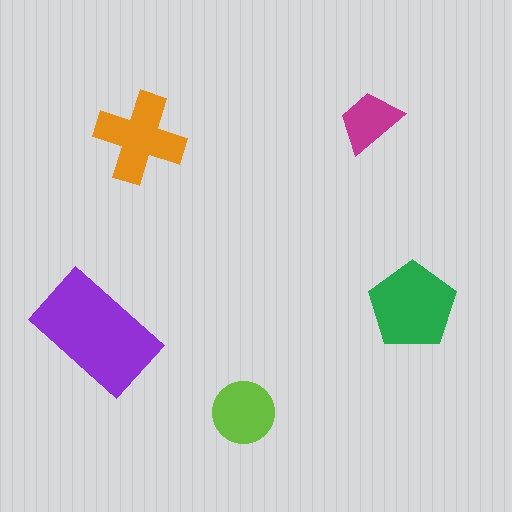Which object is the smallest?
The magenta trapezoid.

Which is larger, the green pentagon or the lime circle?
The green pentagon.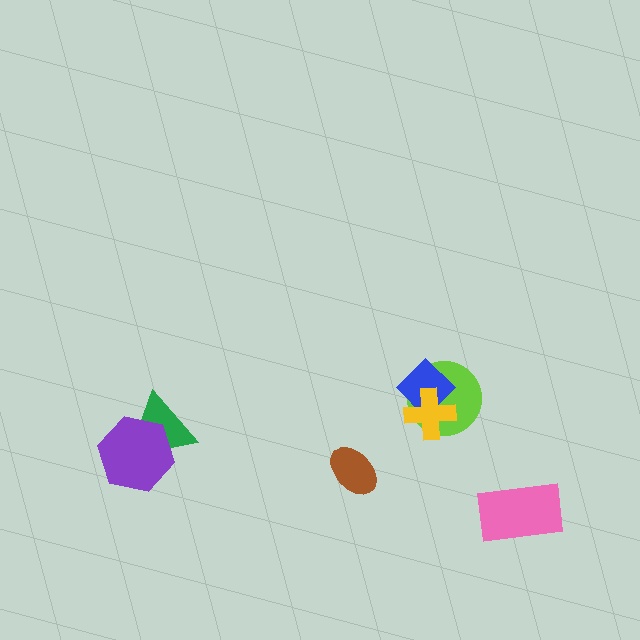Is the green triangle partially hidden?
Yes, it is partially covered by another shape.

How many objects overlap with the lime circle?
2 objects overlap with the lime circle.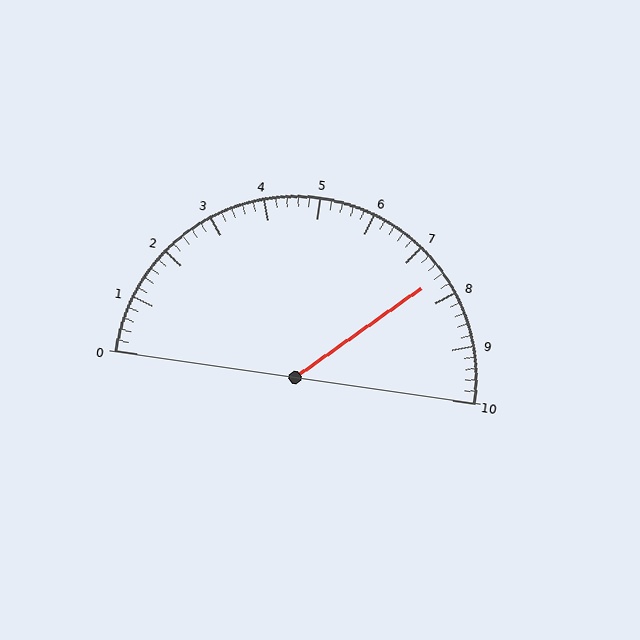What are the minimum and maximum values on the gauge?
The gauge ranges from 0 to 10.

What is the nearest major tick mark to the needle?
The nearest major tick mark is 8.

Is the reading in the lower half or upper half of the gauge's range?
The reading is in the upper half of the range (0 to 10).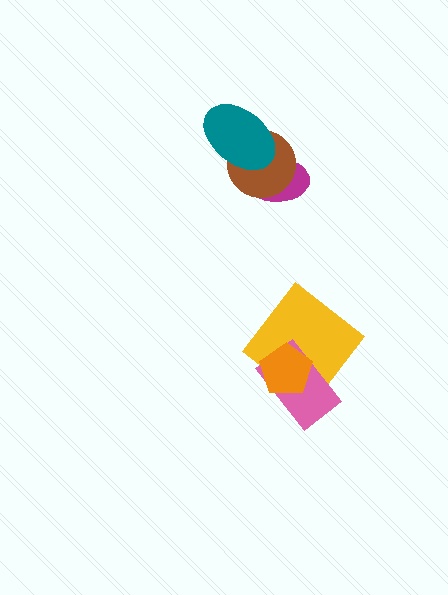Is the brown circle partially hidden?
Yes, it is partially covered by another shape.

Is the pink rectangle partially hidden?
Yes, it is partially covered by another shape.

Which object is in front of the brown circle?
The teal ellipse is in front of the brown circle.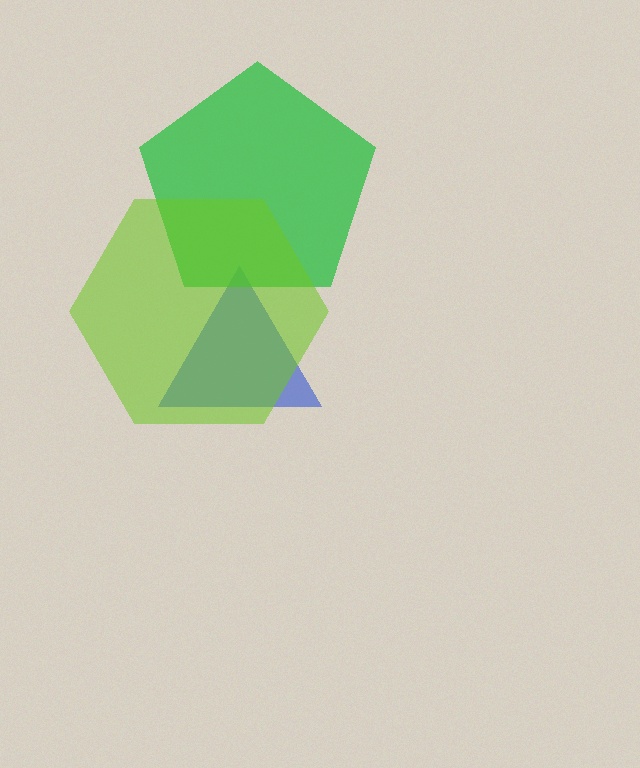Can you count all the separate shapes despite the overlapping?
Yes, there are 3 separate shapes.